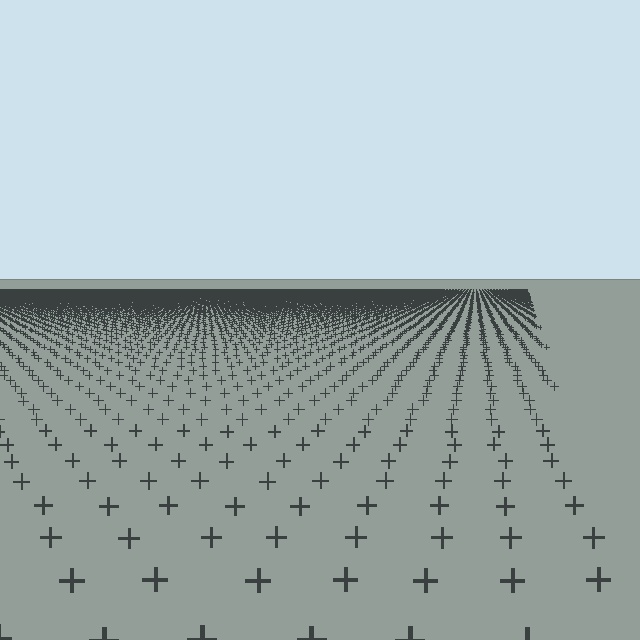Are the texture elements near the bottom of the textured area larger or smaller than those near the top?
Larger. Near the bottom, elements are closer to the viewer and appear at a bigger on-screen size.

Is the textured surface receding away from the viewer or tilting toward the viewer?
The surface is receding away from the viewer. Texture elements get smaller and denser toward the top.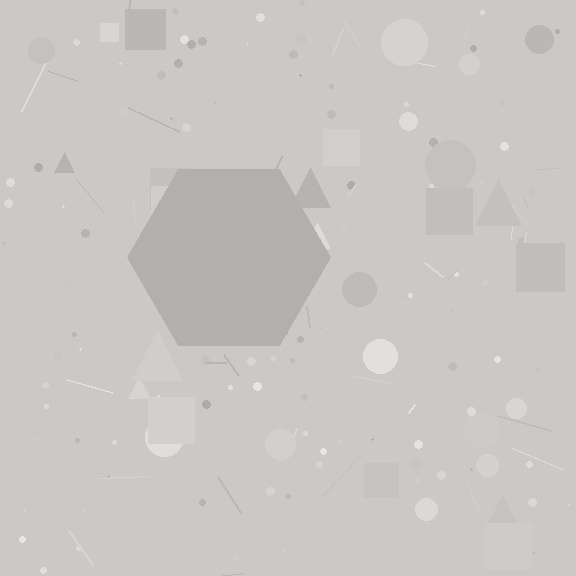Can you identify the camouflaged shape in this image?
The camouflaged shape is a hexagon.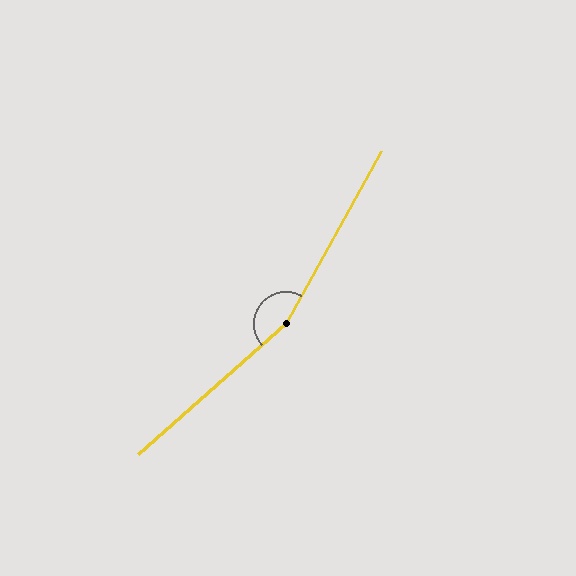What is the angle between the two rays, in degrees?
Approximately 160 degrees.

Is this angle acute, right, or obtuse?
It is obtuse.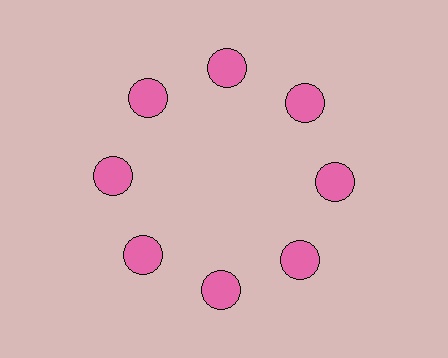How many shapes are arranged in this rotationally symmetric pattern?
There are 8 shapes, arranged in 8 groups of 1.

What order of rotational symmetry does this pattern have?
This pattern has 8-fold rotational symmetry.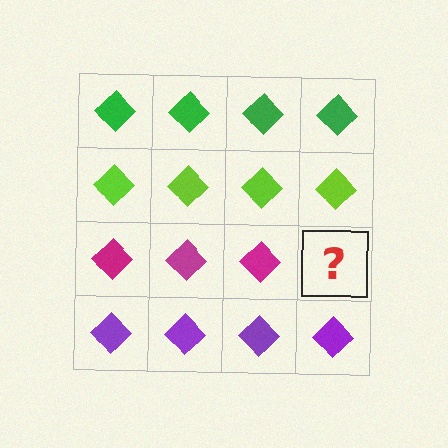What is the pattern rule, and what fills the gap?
The rule is that each row has a consistent color. The gap should be filled with a magenta diamond.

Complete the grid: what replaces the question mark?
The question mark should be replaced with a magenta diamond.